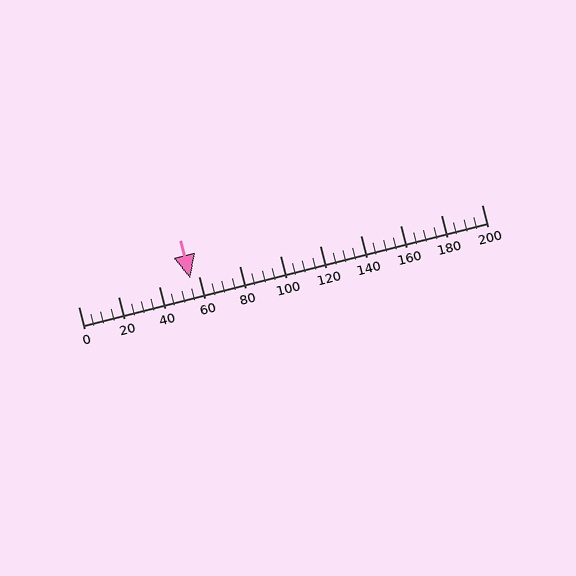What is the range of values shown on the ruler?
The ruler shows values from 0 to 200.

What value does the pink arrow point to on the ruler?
The pink arrow points to approximately 56.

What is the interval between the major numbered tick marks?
The major tick marks are spaced 20 units apart.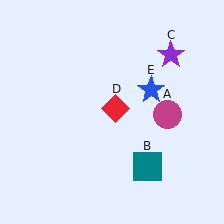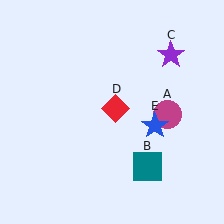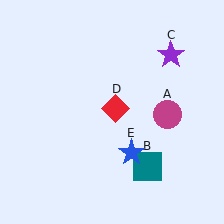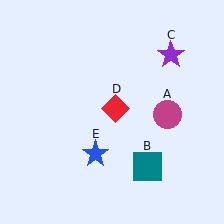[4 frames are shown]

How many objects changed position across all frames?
1 object changed position: blue star (object E).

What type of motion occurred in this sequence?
The blue star (object E) rotated clockwise around the center of the scene.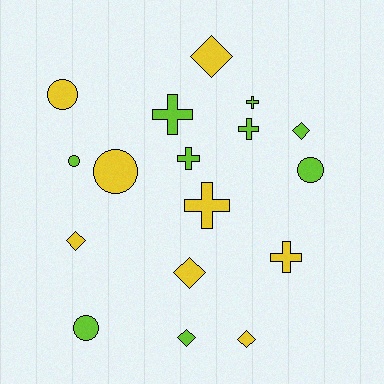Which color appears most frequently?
Lime, with 9 objects.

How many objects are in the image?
There are 17 objects.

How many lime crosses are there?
There are 4 lime crosses.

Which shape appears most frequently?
Cross, with 6 objects.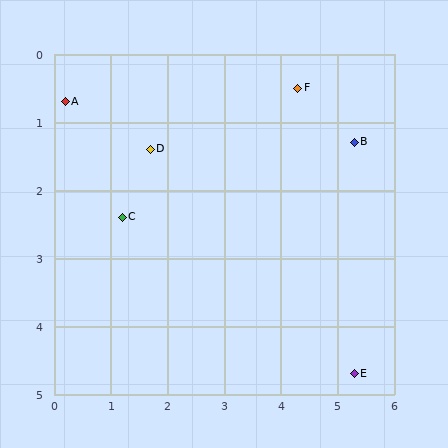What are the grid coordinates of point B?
Point B is at approximately (5.3, 1.3).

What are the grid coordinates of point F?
Point F is at approximately (4.3, 0.5).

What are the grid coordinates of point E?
Point E is at approximately (5.3, 4.7).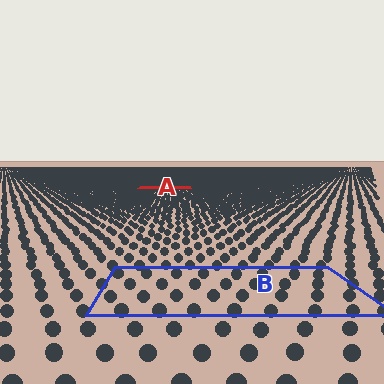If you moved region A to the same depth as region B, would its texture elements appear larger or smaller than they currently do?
They would appear larger. At a closer depth, the same texture elements are projected at a bigger on-screen size.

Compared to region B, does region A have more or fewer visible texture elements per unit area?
Region A has more texture elements per unit area — they are packed more densely because it is farther away.